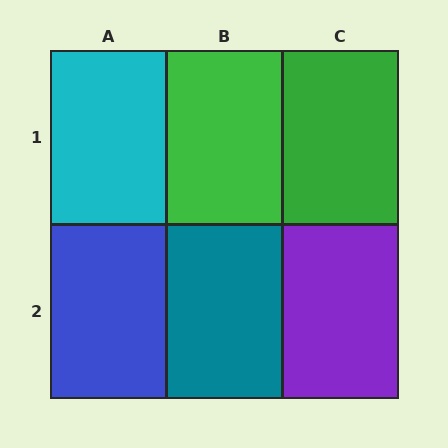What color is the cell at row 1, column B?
Green.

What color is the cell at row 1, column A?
Cyan.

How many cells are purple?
1 cell is purple.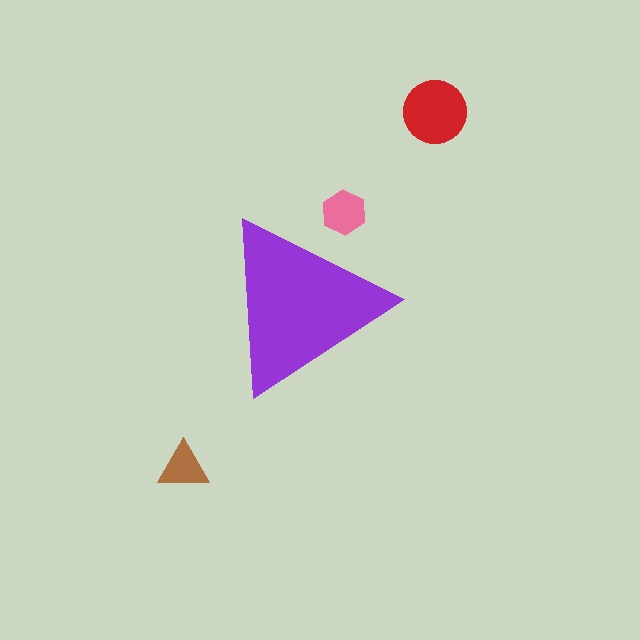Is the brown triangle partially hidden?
No, the brown triangle is fully visible.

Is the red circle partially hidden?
No, the red circle is fully visible.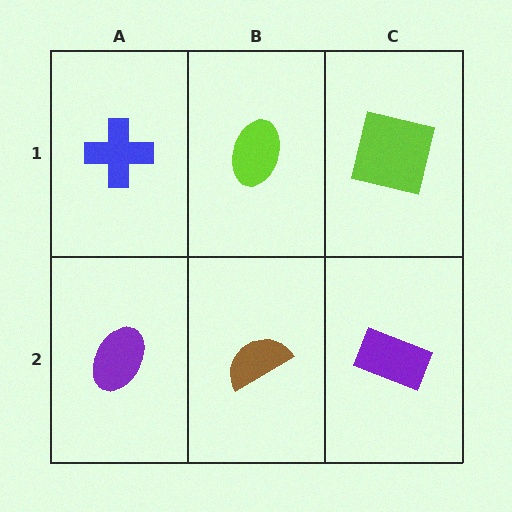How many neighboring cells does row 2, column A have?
2.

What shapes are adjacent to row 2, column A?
A blue cross (row 1, column A), a brown semicircle (row 2, column B).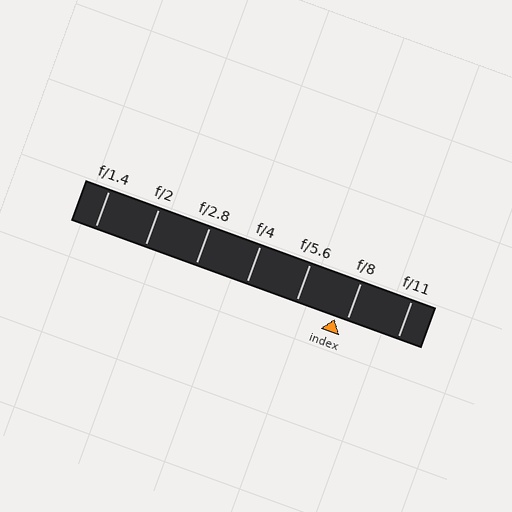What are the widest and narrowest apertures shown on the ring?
The widest aperture shown is f/1.4 and the narrowest is f/11.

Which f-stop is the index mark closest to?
The index mark is closest to f/8.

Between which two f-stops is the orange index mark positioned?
The index mark is between f/5.6 and f/8.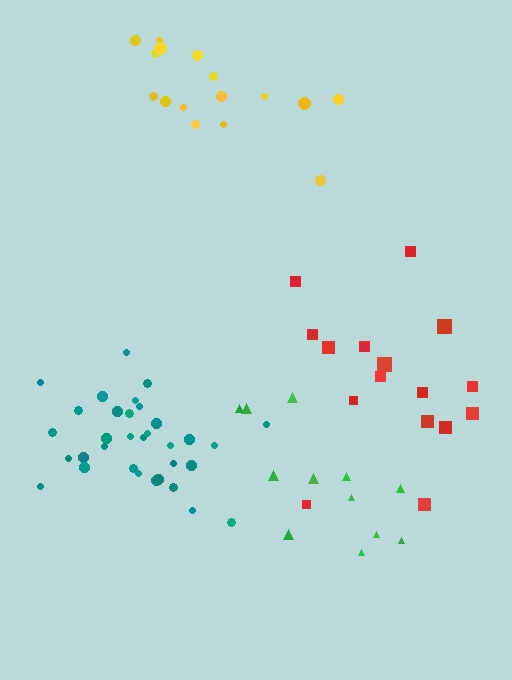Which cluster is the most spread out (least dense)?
Red.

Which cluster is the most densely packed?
Teal.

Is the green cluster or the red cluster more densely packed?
Green.